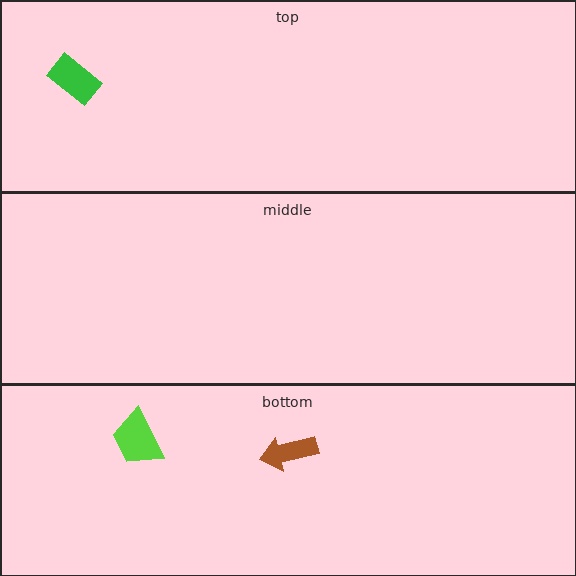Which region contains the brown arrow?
The bottom region.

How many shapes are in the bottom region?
2.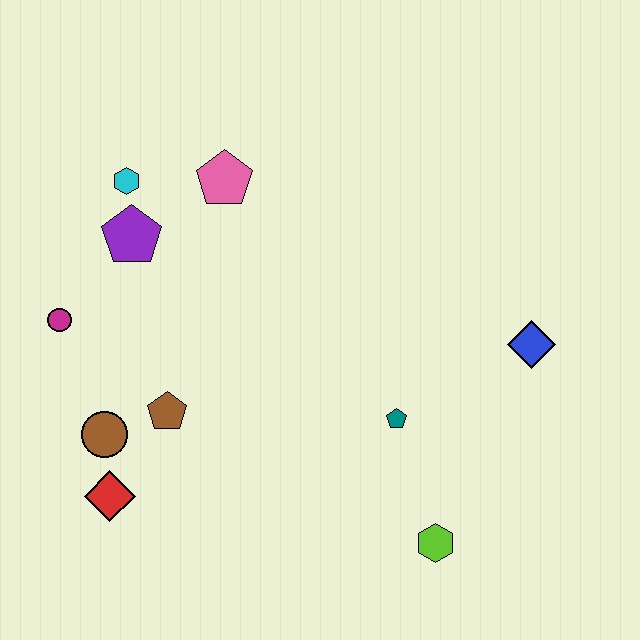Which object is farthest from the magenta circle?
The blue diamond is farthest from the magenta circle.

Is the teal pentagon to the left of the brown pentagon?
No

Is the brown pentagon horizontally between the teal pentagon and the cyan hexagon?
Yes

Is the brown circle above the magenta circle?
No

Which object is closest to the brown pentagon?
The brown circle is closest to the brown pentagon.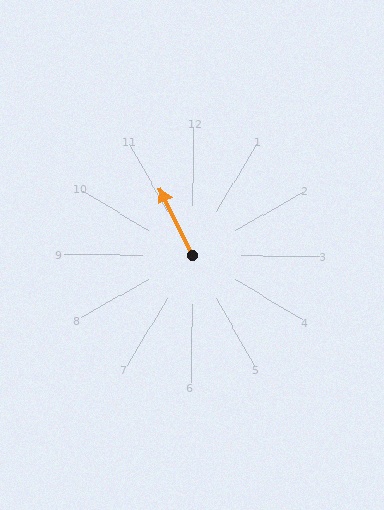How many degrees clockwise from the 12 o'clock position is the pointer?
Approximately 334 degrees.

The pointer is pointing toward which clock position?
Roughly 11 o'clock.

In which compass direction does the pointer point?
Northwest.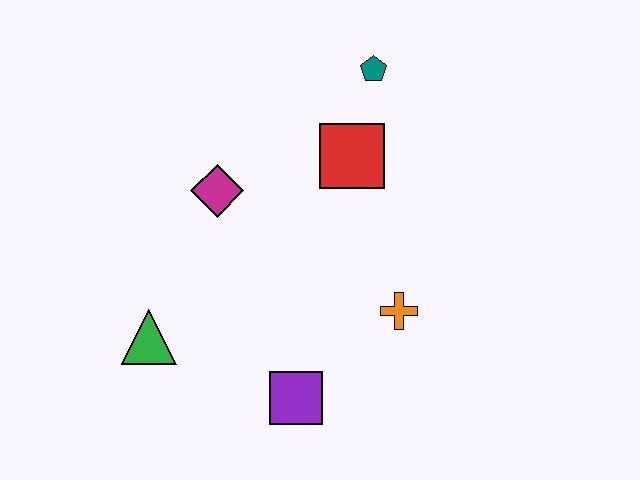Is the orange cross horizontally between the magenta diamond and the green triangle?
No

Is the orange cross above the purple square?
Yes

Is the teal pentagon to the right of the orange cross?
No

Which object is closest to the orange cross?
The purple square is closest to the orange cross.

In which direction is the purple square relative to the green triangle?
The purple square is to the right of the green triangle.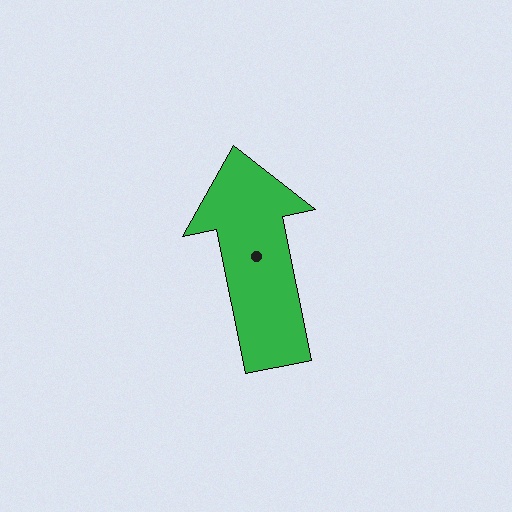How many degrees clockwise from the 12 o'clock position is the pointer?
Approximately 349 degrees.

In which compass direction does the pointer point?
North.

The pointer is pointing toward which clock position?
Roughly 12 o'clock.